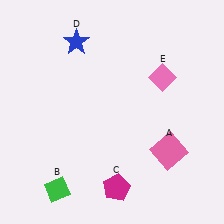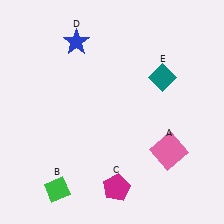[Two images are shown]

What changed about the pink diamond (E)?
In Image 1, E is pink. In Image 2, it changed to teal.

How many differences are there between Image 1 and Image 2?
There is 1 difference between the two images.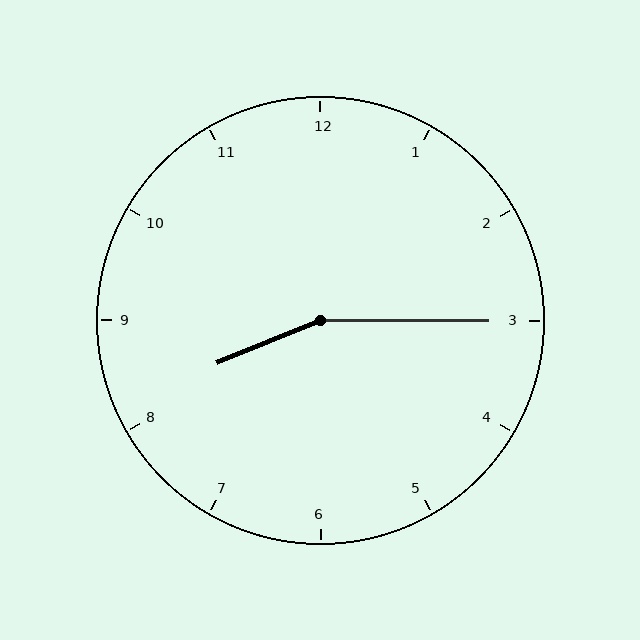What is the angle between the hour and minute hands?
Approximately 158 degrees.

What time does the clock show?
8:15.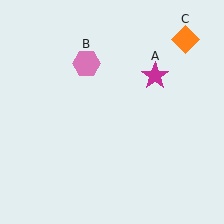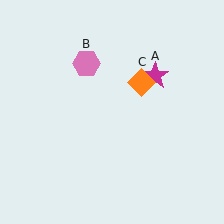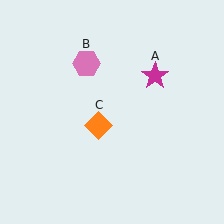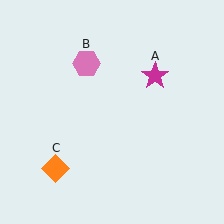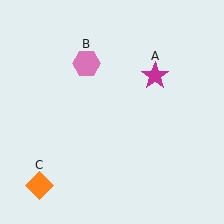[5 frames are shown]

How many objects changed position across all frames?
1 object changed position: orange diamond (object C).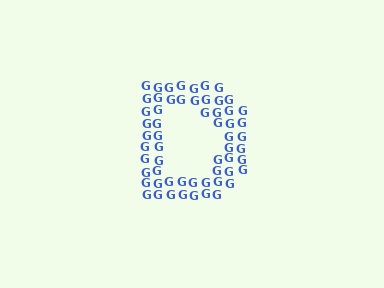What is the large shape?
The large shape is the letter D.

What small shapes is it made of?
It is made of small letter G's.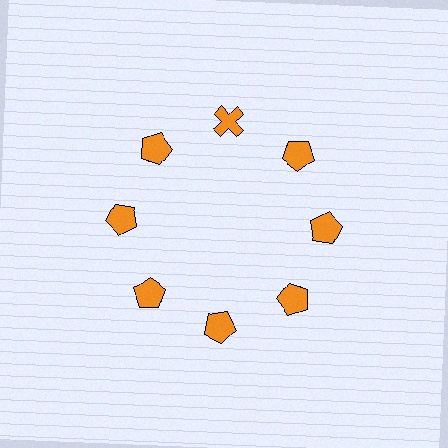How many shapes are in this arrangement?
There are 8 shapes arranged in a ring pattern.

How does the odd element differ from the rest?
It has a different shape: cross instead of pentagon.